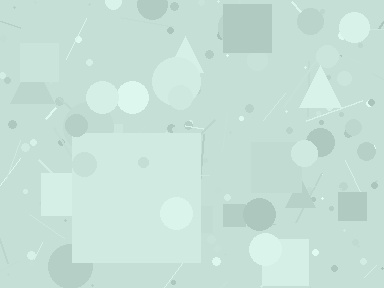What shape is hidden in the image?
A square is hidden in the image.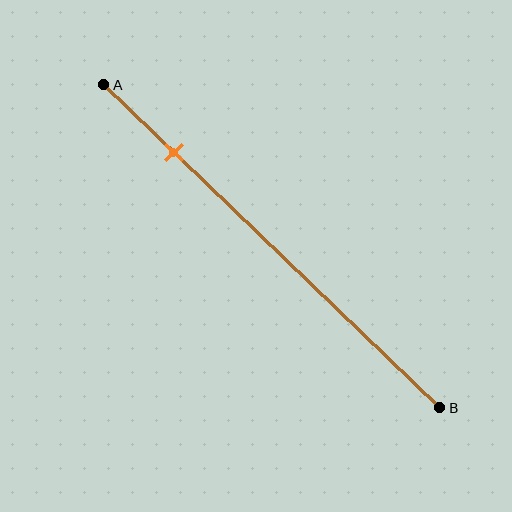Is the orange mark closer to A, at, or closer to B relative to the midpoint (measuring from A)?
The orange mark is closer to point A than the midpoint of segment AB.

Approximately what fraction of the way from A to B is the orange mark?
The orange mark is approximately 20% of the way from A to B.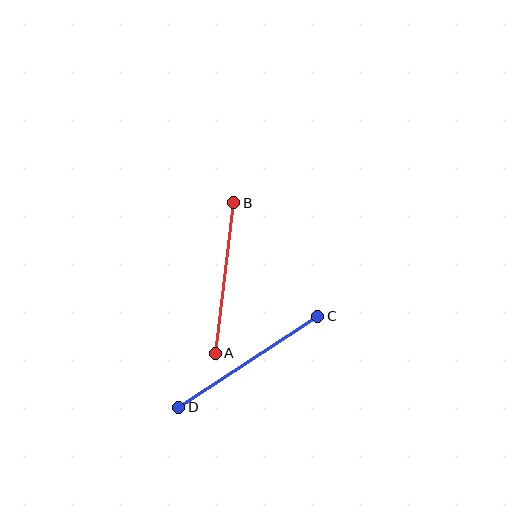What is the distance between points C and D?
The distance is approximately 166 pixels.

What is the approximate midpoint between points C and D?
The midpoint is at approximately (248, 362) pixels.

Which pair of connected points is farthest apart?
Points C and D are farthest apart.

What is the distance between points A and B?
The distance is approximately 151 pixels.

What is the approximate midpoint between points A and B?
The midpoint is at approximately (224, 278) pixels.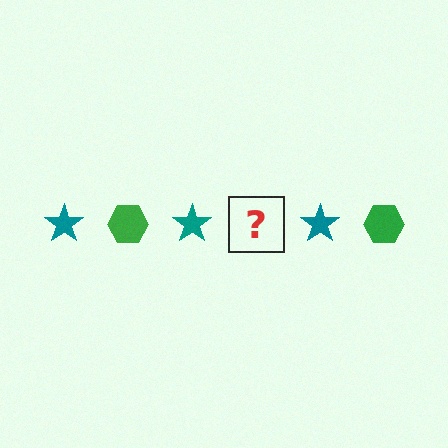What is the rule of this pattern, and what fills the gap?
The rule is that the pattern alternates between teal star and green hexagon. The gap should be filled with a green hexagon.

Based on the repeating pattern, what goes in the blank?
The blank should be a green hexagon.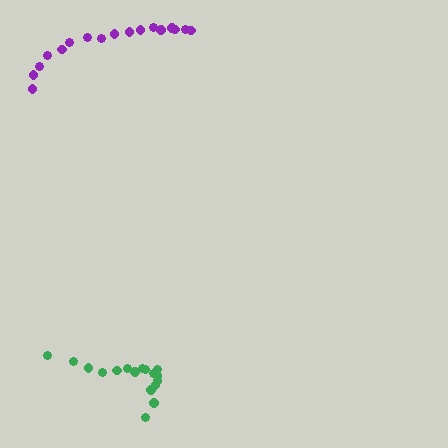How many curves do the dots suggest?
There are 2 distinct paths.